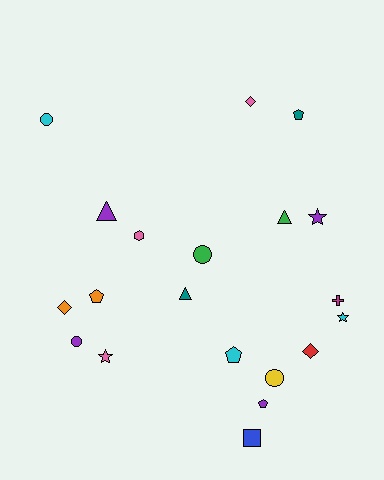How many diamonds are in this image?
There are 3 diamonds.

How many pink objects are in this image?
There are 3 pink objects.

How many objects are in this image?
There are 20 objects.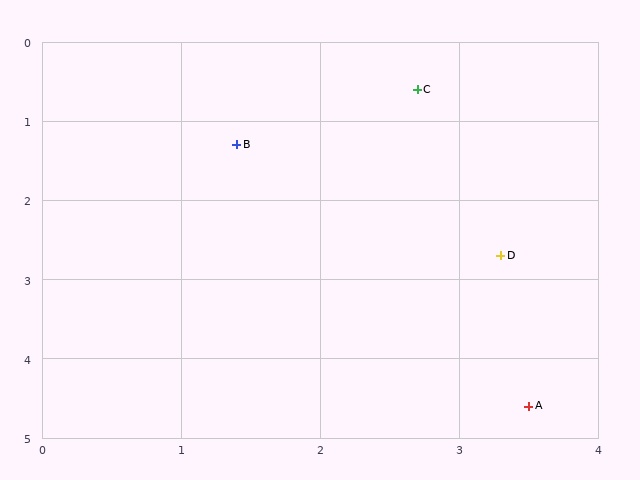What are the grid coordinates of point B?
Point B is at approximately (1.4, 1.3).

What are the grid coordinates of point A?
Point A is at approximately (3.5, 4.6).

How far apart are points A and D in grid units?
Points A and D are about 1.9 grid units apart.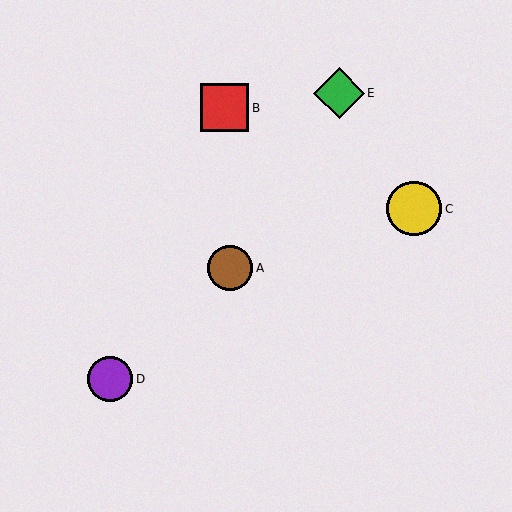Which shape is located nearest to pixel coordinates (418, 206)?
The yellow circle (labeled C) at (414, 209) is nearest to that location.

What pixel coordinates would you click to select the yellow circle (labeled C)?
Click at (414, 209) to select the yellow circle C.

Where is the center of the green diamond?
The center of the green diamond is at (339, 93).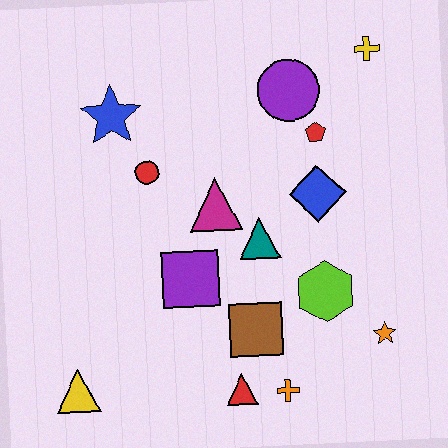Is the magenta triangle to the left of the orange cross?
Yes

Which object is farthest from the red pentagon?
The yellow triangle is farthest from the red pentagon.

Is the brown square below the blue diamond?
Yes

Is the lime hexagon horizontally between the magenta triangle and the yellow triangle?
No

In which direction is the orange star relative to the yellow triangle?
The orange star is to the right of the yellow triangle.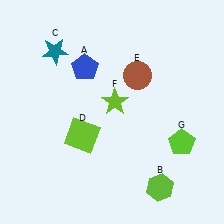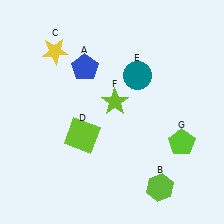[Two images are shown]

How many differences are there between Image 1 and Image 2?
There are 2 differences between the two images.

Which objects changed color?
C changed from teal to yellow. E changed from brown to teal.